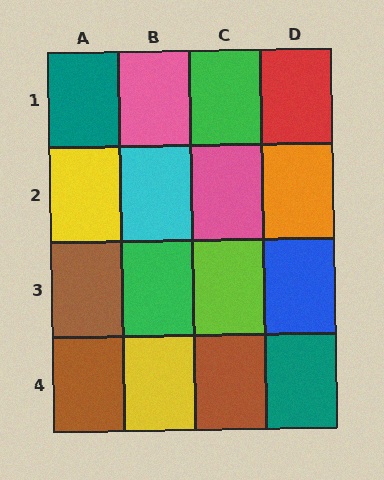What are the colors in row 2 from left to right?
Yellow, cyan, pink, orange.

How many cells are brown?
3 cells are brown.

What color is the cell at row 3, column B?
Green.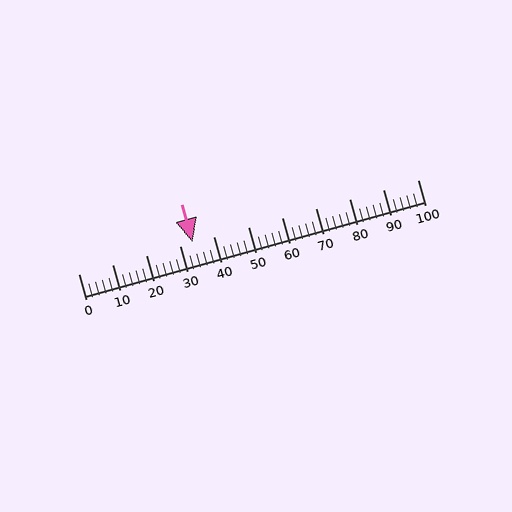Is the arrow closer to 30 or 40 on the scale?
The arrow is closer to 30.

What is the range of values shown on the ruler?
The ruler shows values from 0 to 100.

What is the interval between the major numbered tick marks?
The major tick marks are spaced 10 units apart.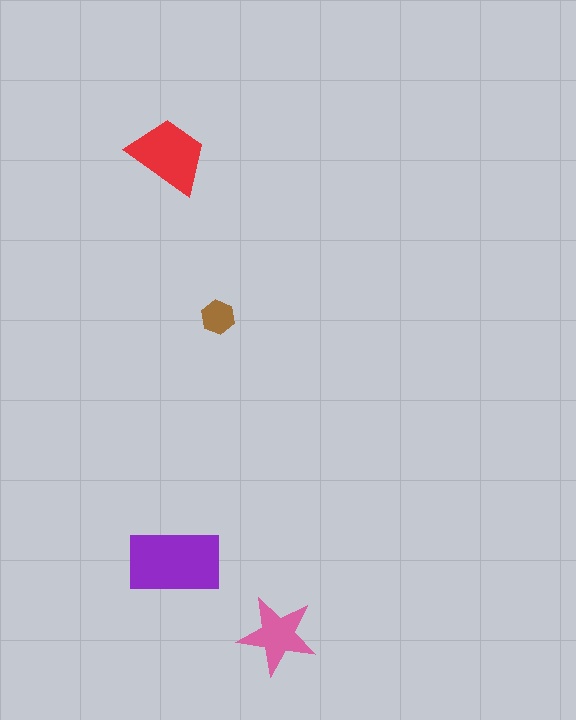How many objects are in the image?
There are 4 objects in the image.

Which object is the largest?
The purple rectangle.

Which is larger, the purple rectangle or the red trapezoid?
The purple rectangle.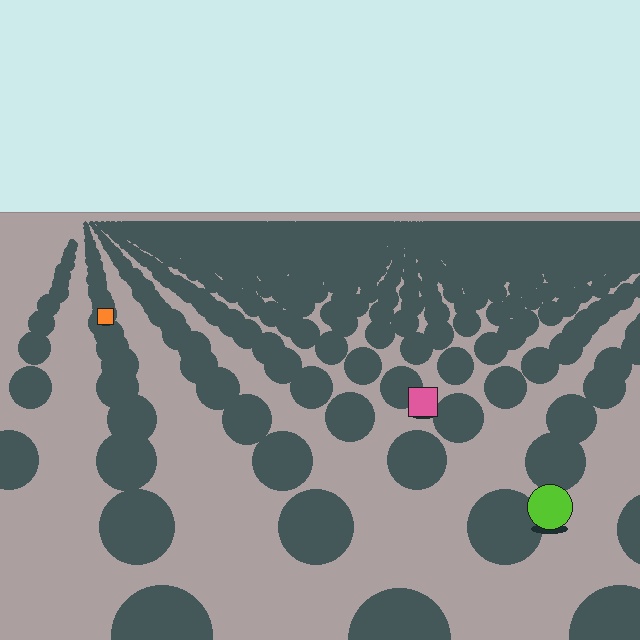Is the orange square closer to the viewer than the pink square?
No. The pink square is closer — you can tell from the texture gradient: the ground texture is coarser near it.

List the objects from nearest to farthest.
From nearest to farthest: the lime circle, the pink square, the orange square.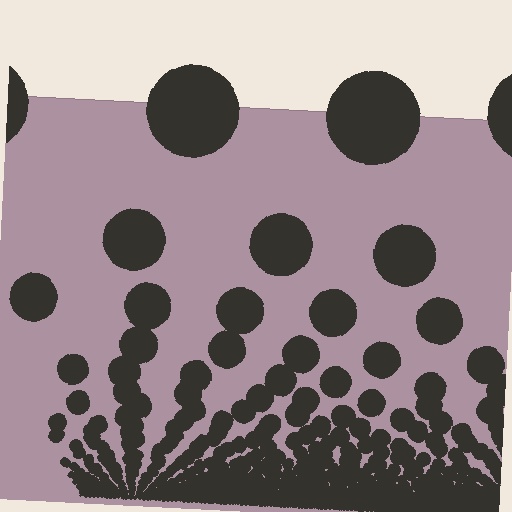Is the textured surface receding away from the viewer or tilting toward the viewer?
The surface appears to tilt toward the viewer. Texture elements get larger and sparser toward the top.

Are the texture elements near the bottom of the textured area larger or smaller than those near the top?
Smaller. The gradient is inverted — elements near the bottom are smaller and denser.